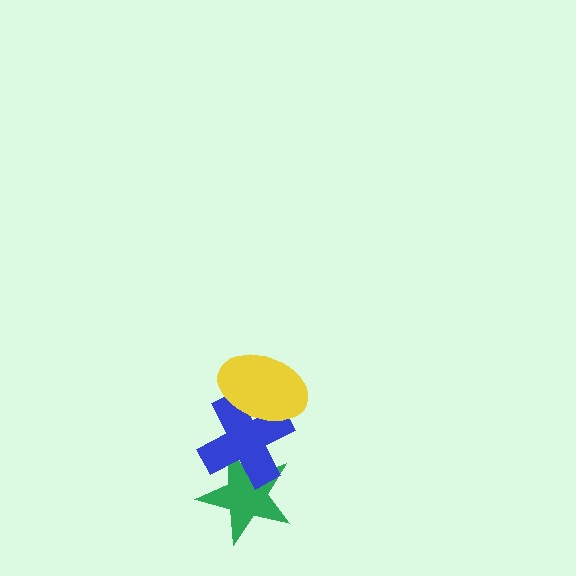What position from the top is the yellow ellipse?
The yellow ellipse is 1st from the top.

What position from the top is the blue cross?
The blue cross is 2nd from the top.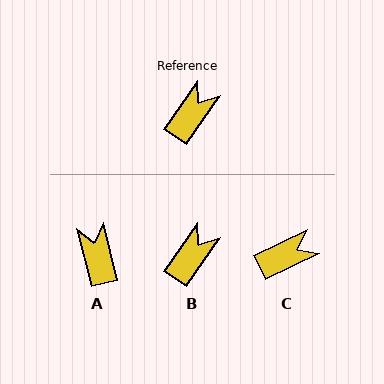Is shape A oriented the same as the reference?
No, it is off by about 48 degrees.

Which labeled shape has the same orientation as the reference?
B.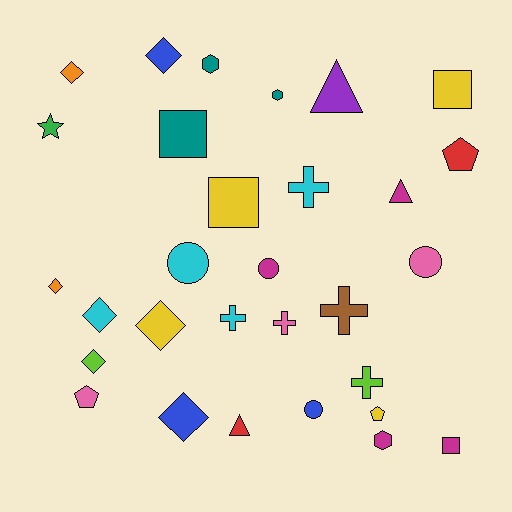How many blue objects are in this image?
There are 3 blue objects.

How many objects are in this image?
There are 30 objects.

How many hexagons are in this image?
There are 3 hexagons.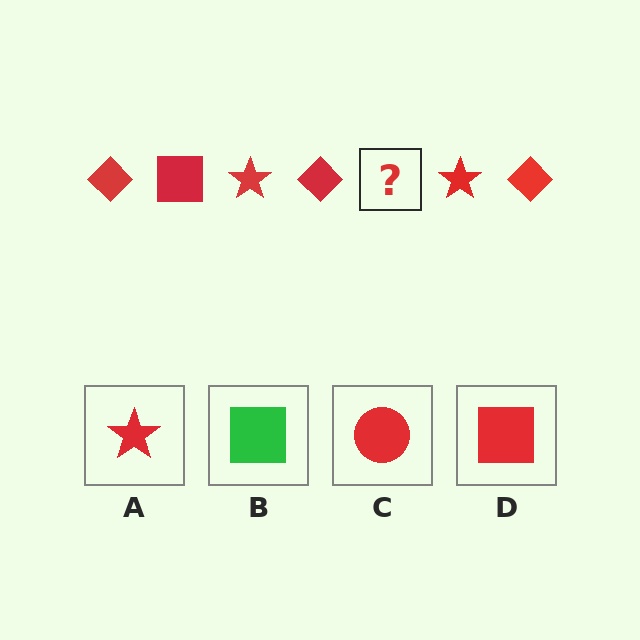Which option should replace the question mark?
Option D.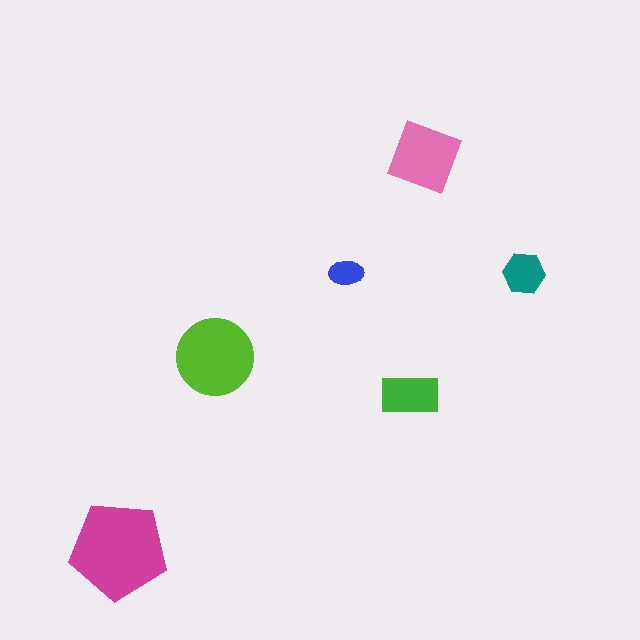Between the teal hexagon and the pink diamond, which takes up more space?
The pink diamond.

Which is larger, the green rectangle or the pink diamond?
The pink diamond.